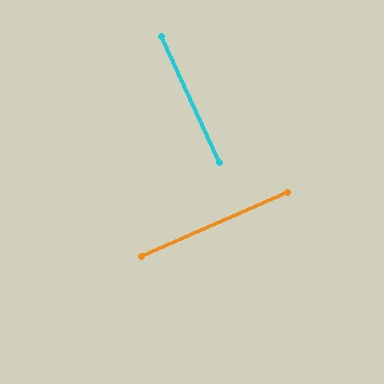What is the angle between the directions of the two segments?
Approximately 89 degrees.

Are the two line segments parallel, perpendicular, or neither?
Perpendicular — they meet at approximately 89°.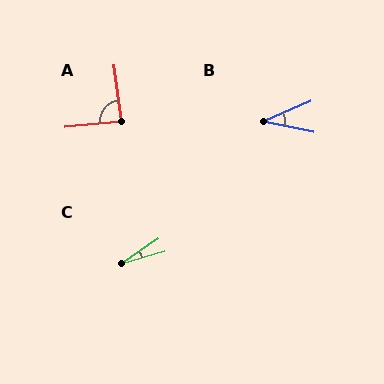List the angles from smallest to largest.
C (18°), B (36°), A (88°).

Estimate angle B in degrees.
Approximately 36 degrees.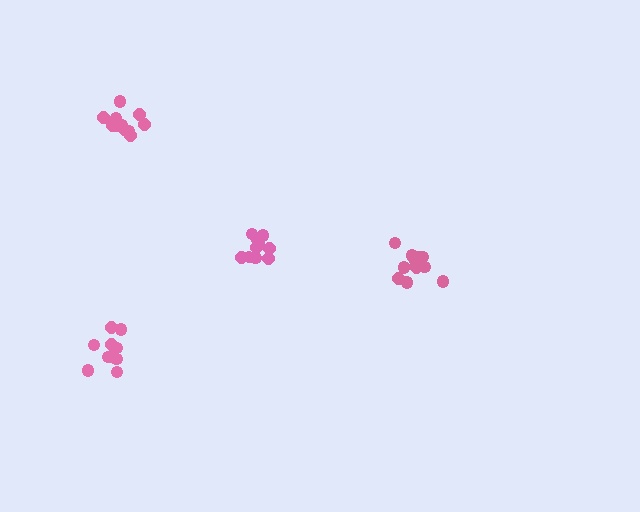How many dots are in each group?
Group 1: 10 dots, Group 2: 9 dots, Group 3: 12 dots, Group 4: 11 dots (42 total).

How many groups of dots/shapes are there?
There are 4 groups.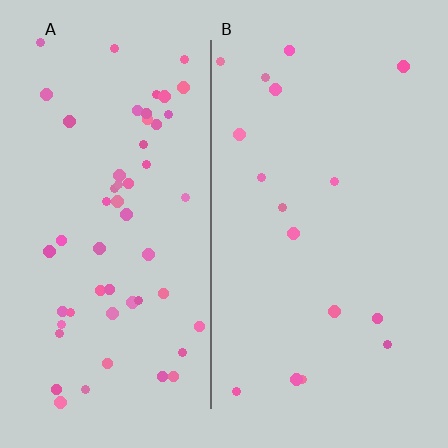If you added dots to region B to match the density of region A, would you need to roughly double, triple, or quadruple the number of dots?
Approximately triple.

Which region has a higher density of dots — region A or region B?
A (the left).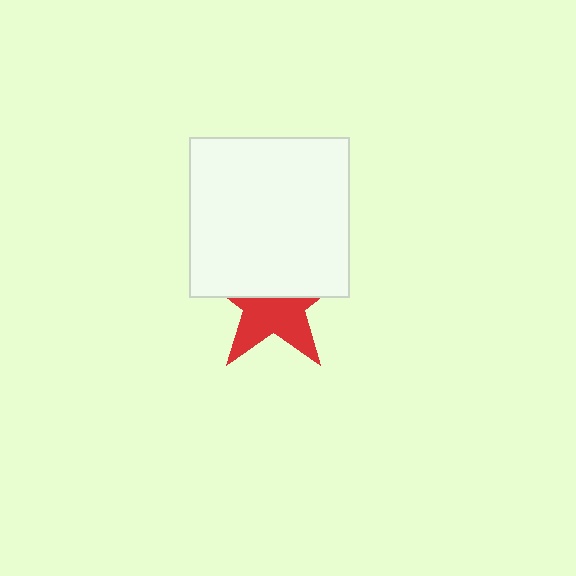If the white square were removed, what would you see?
You would see the complete red star.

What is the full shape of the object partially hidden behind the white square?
The partially hidden object is a red star.